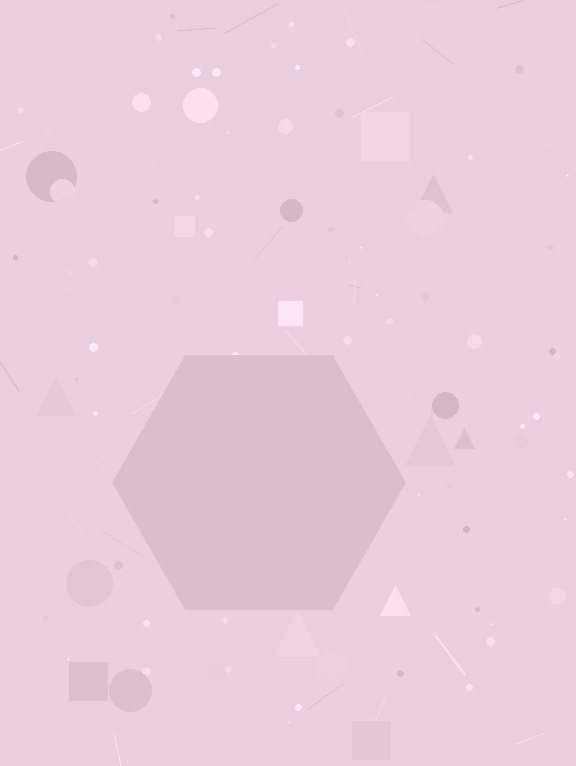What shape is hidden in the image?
A hexagon is hidden in the image.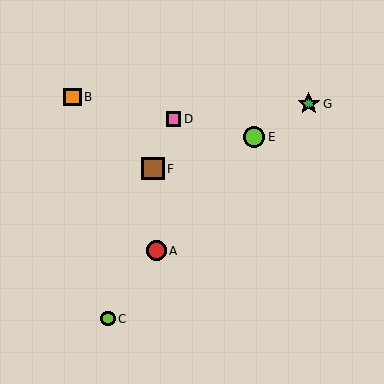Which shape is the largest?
The brown square (labeled F) is the largest.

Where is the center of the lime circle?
The center of the lime circle is at (254, 137).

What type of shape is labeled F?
Shape F is a brown square.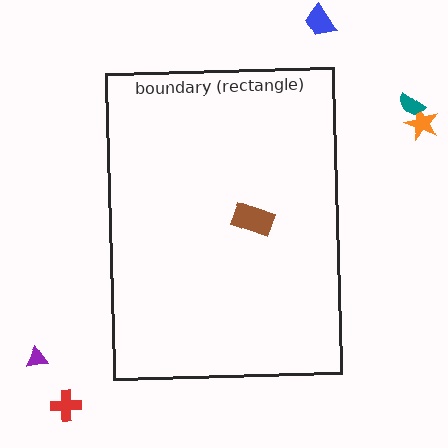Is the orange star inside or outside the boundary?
Outside.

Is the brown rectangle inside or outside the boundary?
Inside.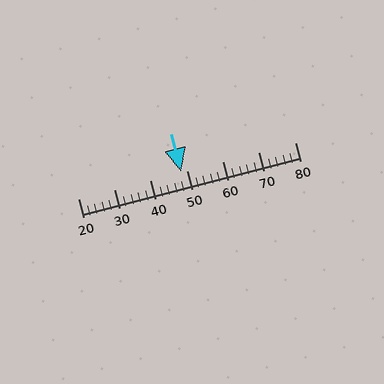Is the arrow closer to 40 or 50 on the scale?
The arrow is closer to 50.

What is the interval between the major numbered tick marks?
The major tick marks are spaced 10 units apart.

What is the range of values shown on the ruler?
The ruler shows values from 20 to 80.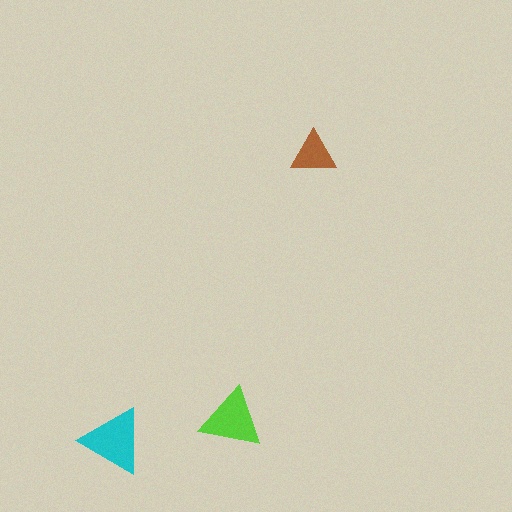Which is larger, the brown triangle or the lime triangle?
The lime one.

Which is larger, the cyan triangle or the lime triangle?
The cyan one.